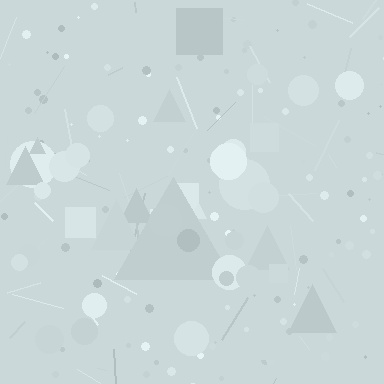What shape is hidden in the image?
A triangle is hidden in the image.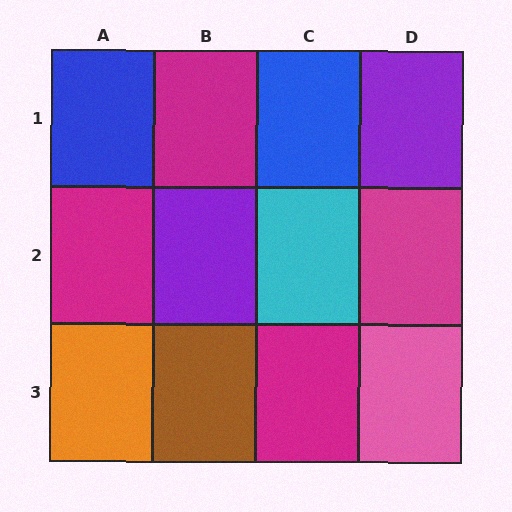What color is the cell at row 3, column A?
Orange.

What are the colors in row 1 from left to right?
Blue, magenta, blue, purple.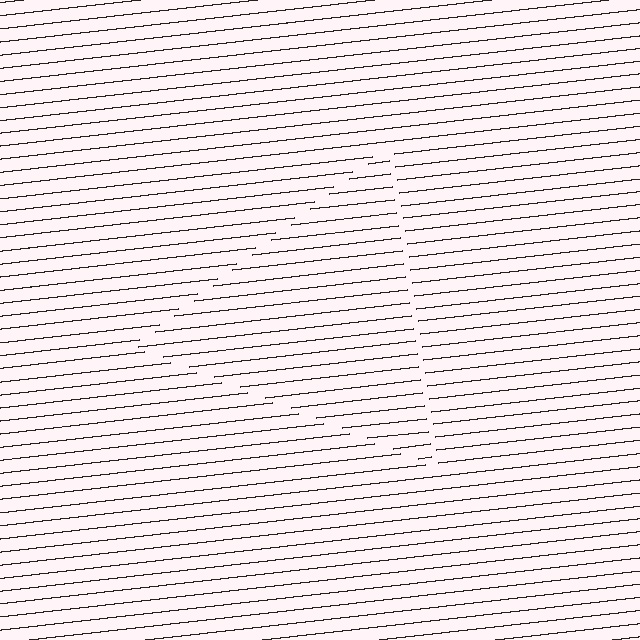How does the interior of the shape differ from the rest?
The interior of the shape contains the same grating, shifted by half a period — the contour is defined by the phase discontinuity where line-ends from the inner and outer gratings abut.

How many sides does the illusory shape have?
3 sides — the line-ends trace a triangle.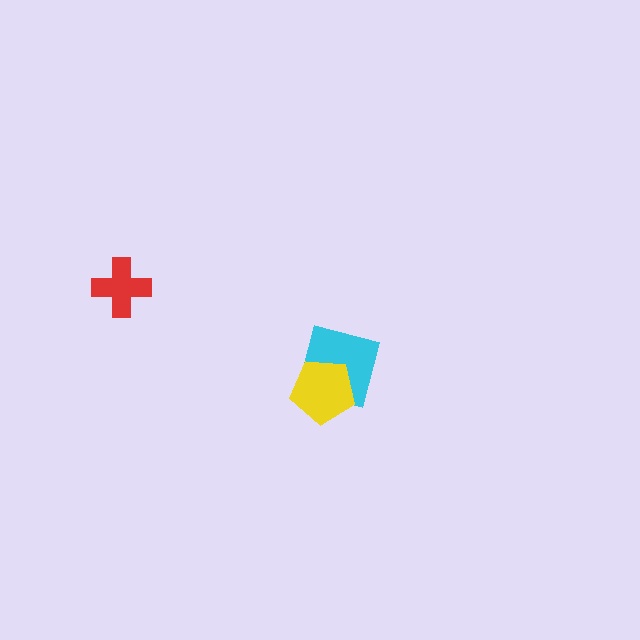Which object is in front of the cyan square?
The yellow pentagon is in front of the cyan square.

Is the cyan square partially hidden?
Yes, it is partially covered by another shape.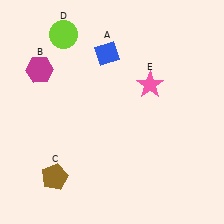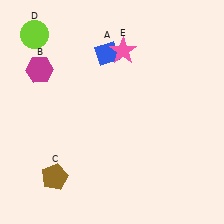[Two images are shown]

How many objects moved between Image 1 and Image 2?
2 objects moved between the two images.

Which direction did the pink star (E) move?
The pink star (E) moved up.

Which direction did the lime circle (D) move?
The lime circle (D) moved left.